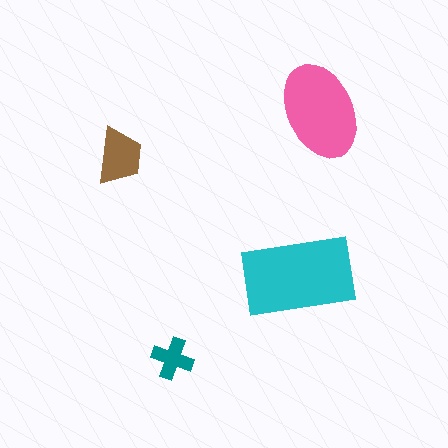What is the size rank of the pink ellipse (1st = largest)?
2nd.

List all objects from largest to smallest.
The cyan rectangle, the pink ellipse, the brown trapezoid, the teal cross.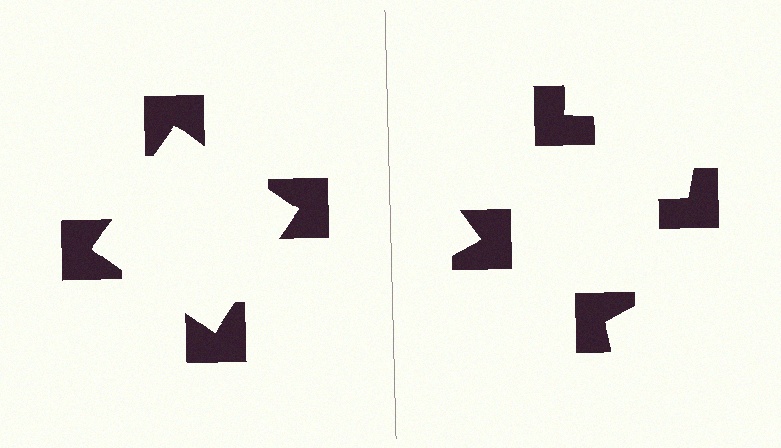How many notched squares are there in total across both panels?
8 — 4 on each side.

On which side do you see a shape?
An illusory square appears on the left side. On the right side the wedge cuts are rotated, so no coherent shape forms.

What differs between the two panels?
The notched squares are positioned identically on both sides; only the wedge orientations differ. On the left they align to a square; on the right they are misaligned.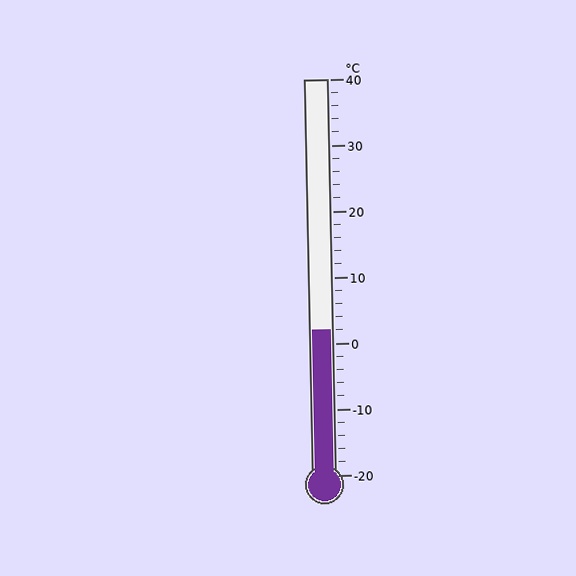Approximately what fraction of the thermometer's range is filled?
The thermometer is filled to approximately 35% of its range.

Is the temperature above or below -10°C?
The temperature is above -10°C.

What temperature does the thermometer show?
The thermometer shows approximately 2°C.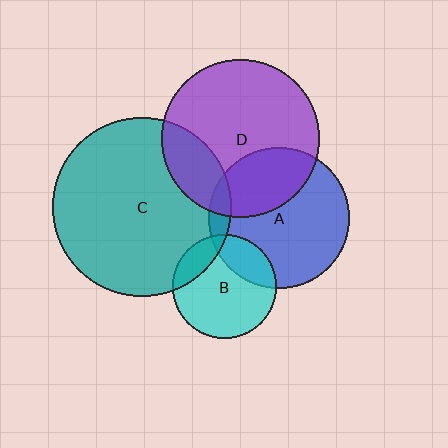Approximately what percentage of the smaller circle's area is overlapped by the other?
Approximately 15%.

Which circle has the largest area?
Circle C (teal).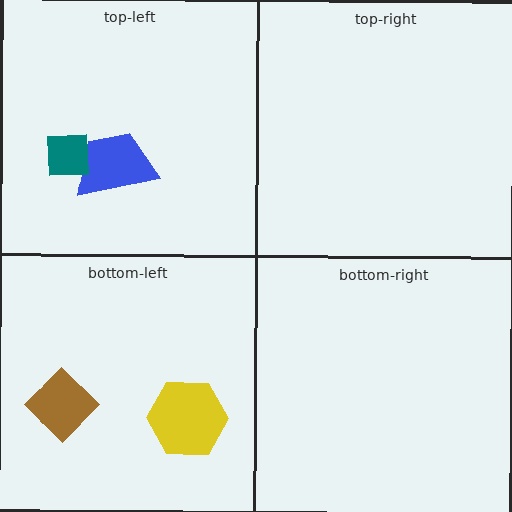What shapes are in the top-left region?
The blue trapezoid, the teal square.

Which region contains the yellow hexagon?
The bottom-left region.